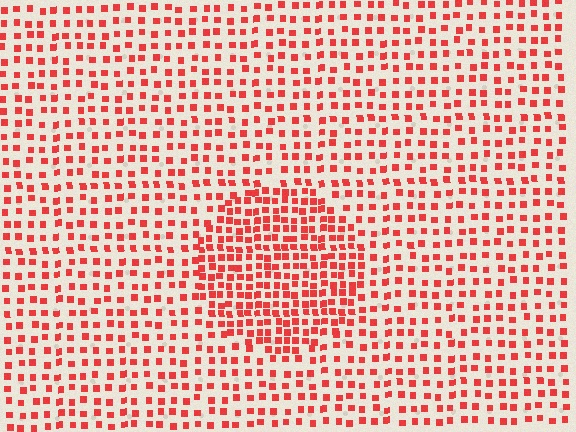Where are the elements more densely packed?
The elements are more densely packed inside the circle boundary.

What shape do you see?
I see a circle.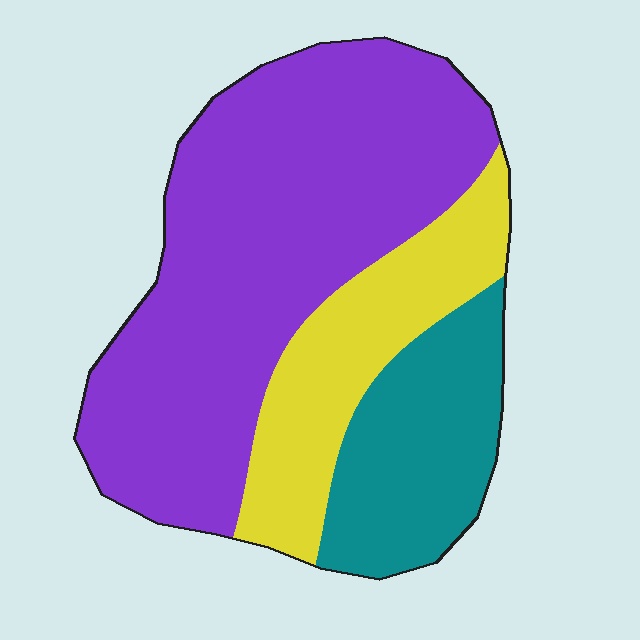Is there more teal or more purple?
Purple.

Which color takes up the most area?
Purple, at roughly 60%.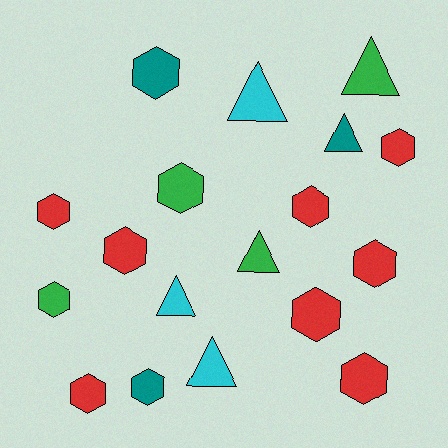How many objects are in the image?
There are 18 objects.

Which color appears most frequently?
Red, with 8 objects.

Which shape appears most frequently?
Hexagon, with 12 objects.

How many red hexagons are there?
There are 8 red hexagons.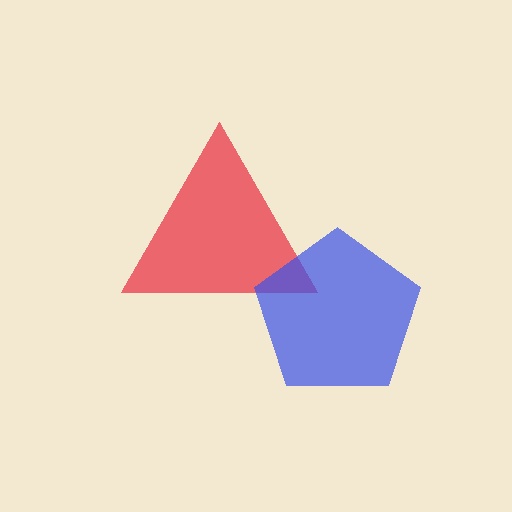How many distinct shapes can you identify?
There are 2 distinct shapes: a red triangle, a blue pentagon.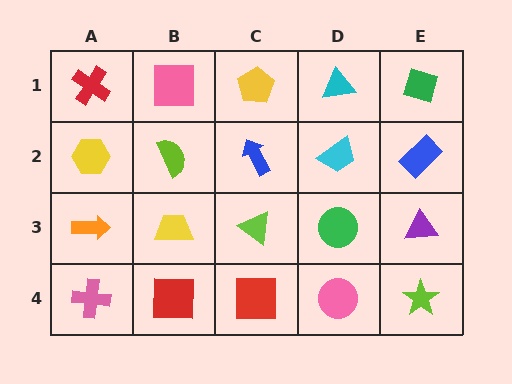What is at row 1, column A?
A red cross.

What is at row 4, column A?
A pink cross.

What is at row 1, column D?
A cyan triangle.